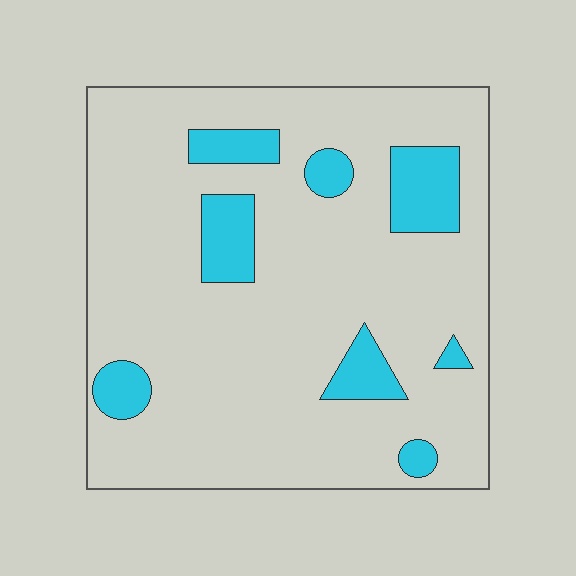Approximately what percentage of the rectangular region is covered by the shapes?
Approximately 15%.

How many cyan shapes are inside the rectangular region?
8.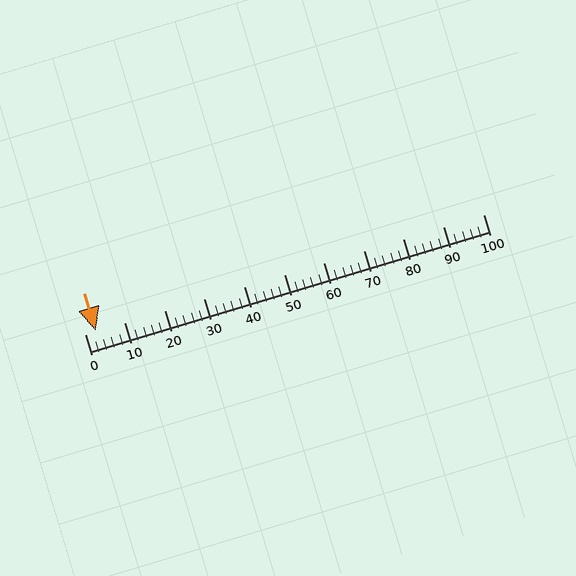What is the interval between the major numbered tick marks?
The major tick marks are spaced 10 units apart.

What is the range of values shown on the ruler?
The ruler shows values from 0 to 100.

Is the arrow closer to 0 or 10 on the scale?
The arrow is closer to 0.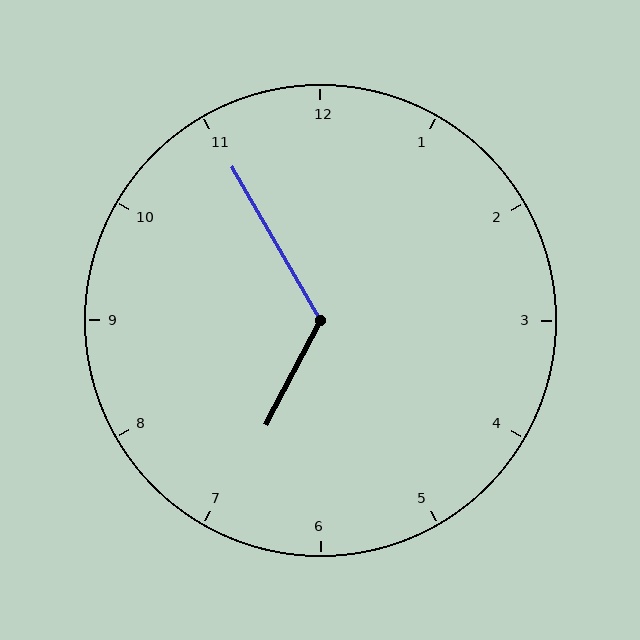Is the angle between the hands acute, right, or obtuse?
It is obtuse.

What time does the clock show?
6:55.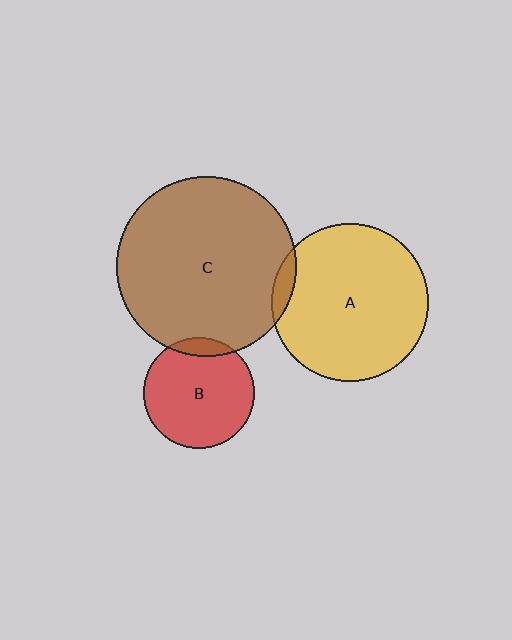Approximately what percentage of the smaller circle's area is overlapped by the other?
Approximately 5%.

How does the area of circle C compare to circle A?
Approximately 1.3 times.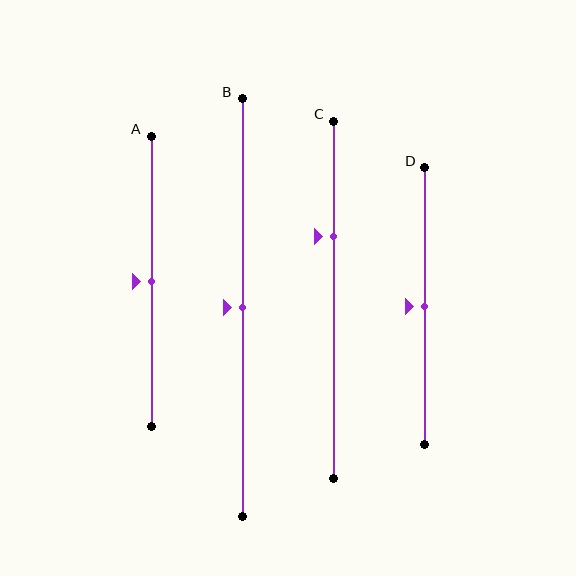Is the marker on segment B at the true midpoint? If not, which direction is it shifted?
Yes, the marker on segment B is at the true midpoint.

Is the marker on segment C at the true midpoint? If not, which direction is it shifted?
No, the marker on segment C is shifted upward by about 18% of the segment length.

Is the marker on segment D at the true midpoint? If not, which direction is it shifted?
Yes, the marker on segment D is at the true midpoint.